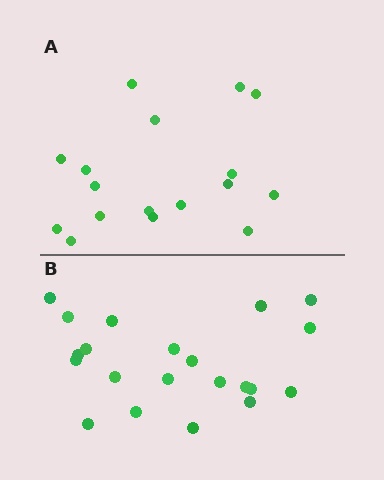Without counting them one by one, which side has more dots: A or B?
Region B (the bottom region) has more dots.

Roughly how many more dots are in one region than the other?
Region B has about 4 more dots than region A.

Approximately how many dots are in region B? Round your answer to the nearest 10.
About 20 dots. (The exact count is 21, which rounds to 20.)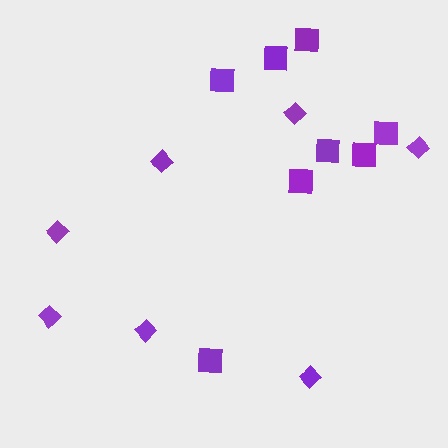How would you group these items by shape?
There are 2 groups: one group of diamonds (7) and one group of squares (8).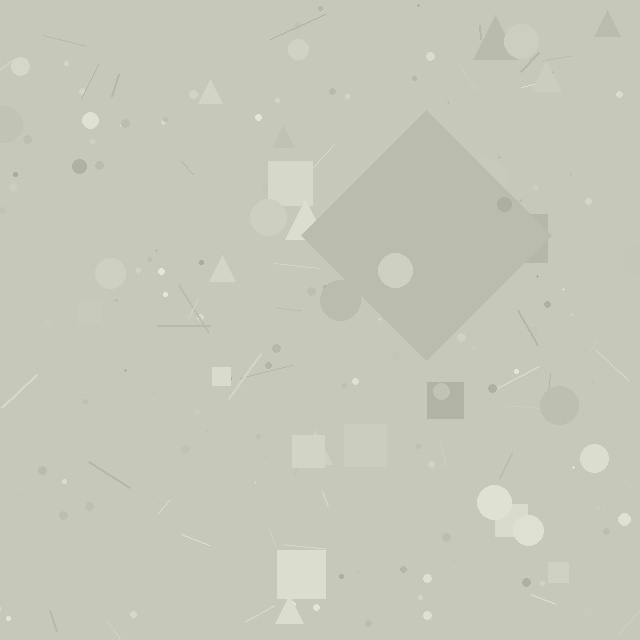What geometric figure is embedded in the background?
A diamond is embedded in the background.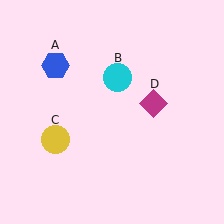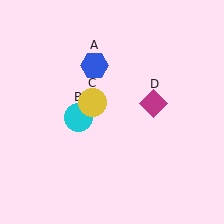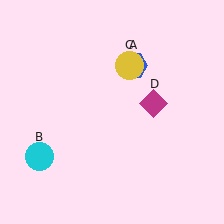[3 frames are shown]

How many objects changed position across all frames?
3 objects changed position: blue hexagon (object A), cyan circle (object B), yellow circle (object C).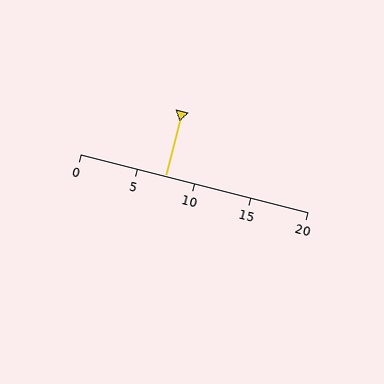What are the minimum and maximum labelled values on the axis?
The axis runs from 0 to 20.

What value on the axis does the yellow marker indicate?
The marker indicates approximately 7.5.